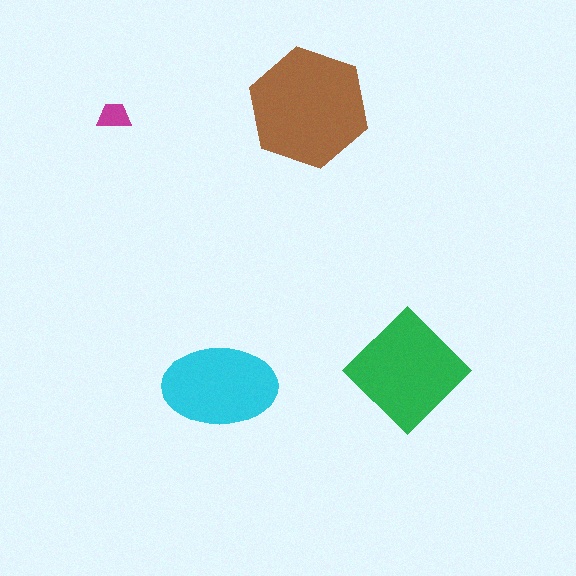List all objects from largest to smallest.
The brown hexagon, the green diamond, the cyan ellipse, the magenta trapezoid.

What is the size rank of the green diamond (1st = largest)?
2nd.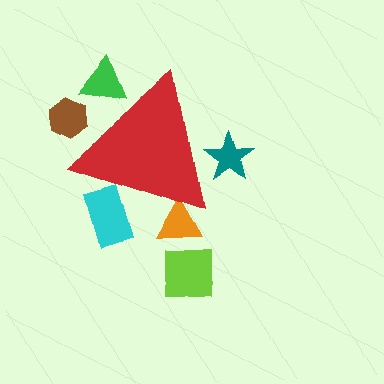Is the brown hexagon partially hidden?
Yes, the brown hexagon is partially hidden behind the red triangle.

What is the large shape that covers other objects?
A red triangle.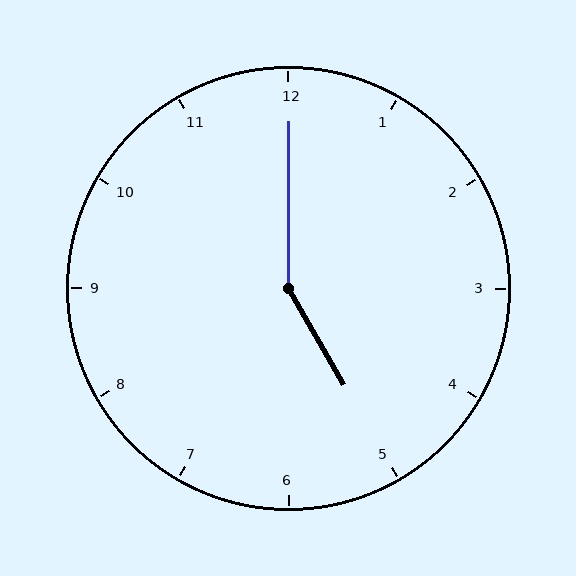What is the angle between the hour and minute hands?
Approximately 150 degrees.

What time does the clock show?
5:00.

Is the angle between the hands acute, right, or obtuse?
It is obtuse.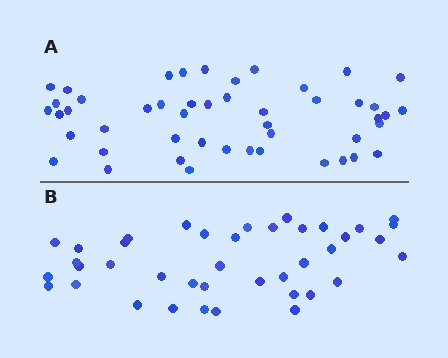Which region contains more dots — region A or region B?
Region A (the top region) has more dots.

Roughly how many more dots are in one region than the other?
Region A has roughly 8 or so more dots than region B.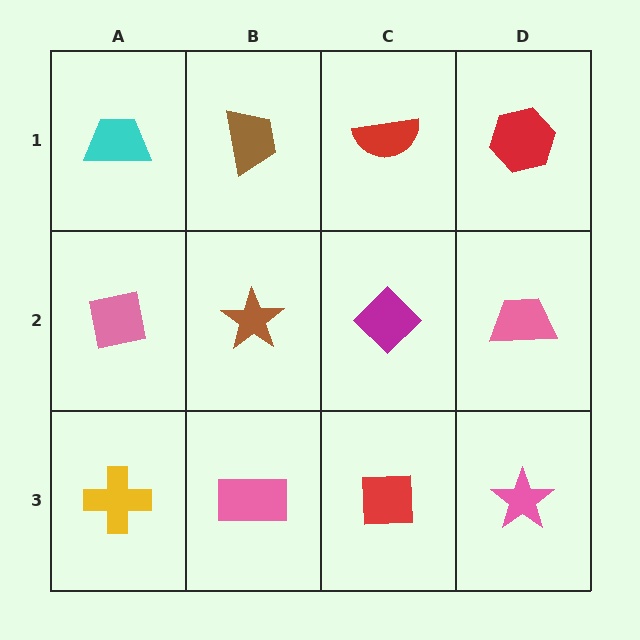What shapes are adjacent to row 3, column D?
A pink trapezoid (row 2, column D), a red square (row 3, column C).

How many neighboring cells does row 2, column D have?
3.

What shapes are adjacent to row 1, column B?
A brown star (row 2, column B), a cyan trapezoid (row 1, column A), a red semicircle (row 1, column C).